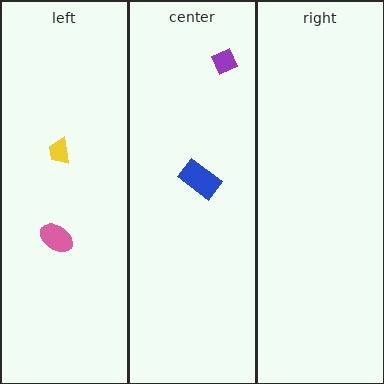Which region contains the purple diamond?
The center region.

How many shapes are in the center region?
2.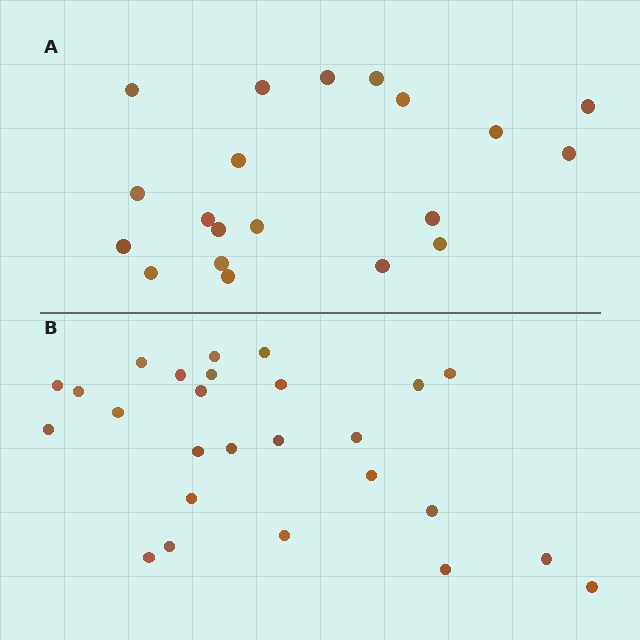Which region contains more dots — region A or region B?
Region B (the bottom region) has more dots.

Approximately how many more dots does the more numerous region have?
Region B has about 6 more dots than region A.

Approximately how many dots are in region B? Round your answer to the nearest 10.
About 30 dots. (The exact count is 26, which rounds to 30.)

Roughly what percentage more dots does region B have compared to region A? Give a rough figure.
About 30% more.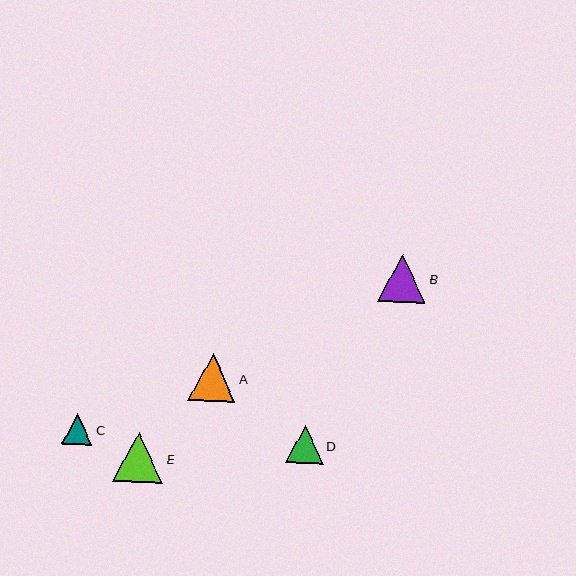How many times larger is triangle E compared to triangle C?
Triangle E is approximately 1.6 times the size of triangle C.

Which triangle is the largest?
Triangle E is the largest with a size of approximately 50 pixels.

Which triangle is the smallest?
Triangle C is the smallest with a size of approximately 31 pixels.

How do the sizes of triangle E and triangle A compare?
Triangle E and triangle A are approximately the same size.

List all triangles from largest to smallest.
From largest to smallest: E, B, A, D, C.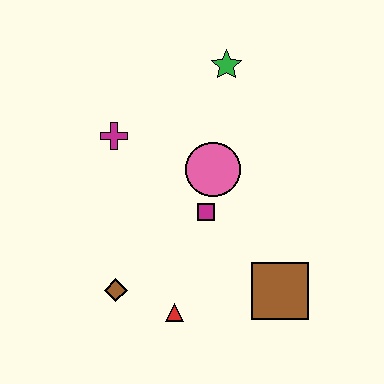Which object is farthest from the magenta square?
The green star is farthest from the magenta square.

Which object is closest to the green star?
The pink circle is closest to the green star.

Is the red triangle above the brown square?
No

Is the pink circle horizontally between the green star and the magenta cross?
Yes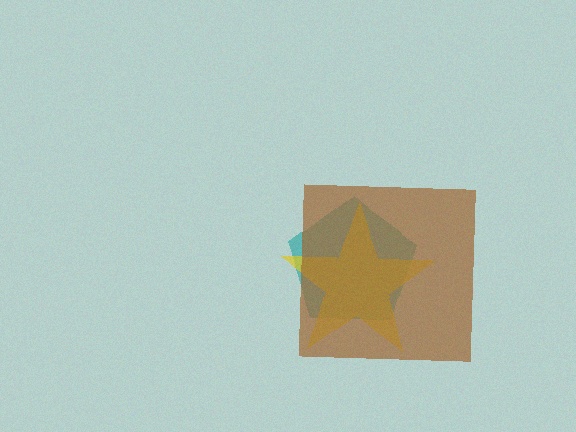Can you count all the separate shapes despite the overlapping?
Yes, there are 3 separate shapes.